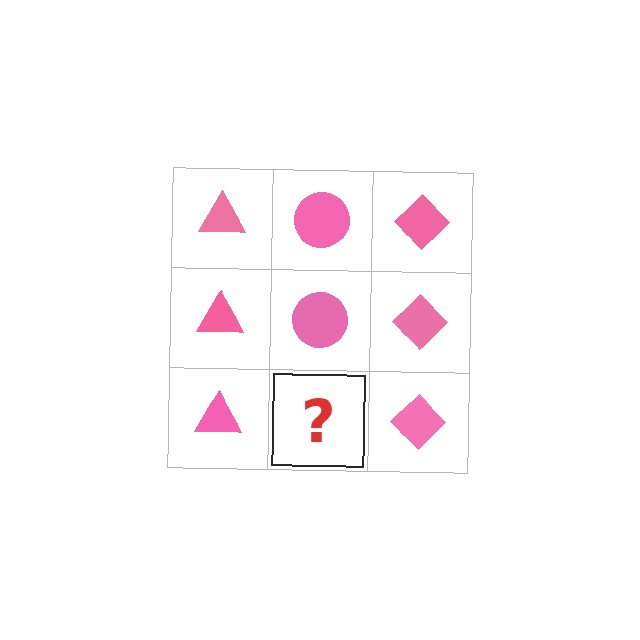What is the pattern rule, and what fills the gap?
The rule is that each column has a consistent shape. The gap should be filled with a pink circle.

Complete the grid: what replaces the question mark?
The question mark should be replaced with a pink circle.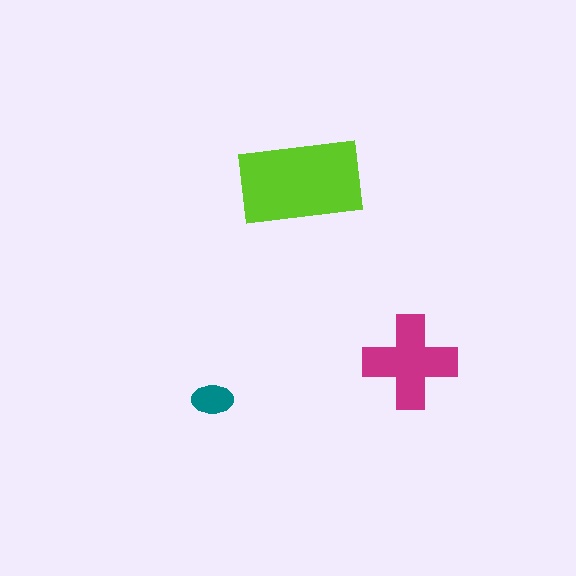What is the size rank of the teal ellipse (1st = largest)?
3rd.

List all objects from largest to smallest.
The lime rectangle, the magenta cross, the teal ellipse.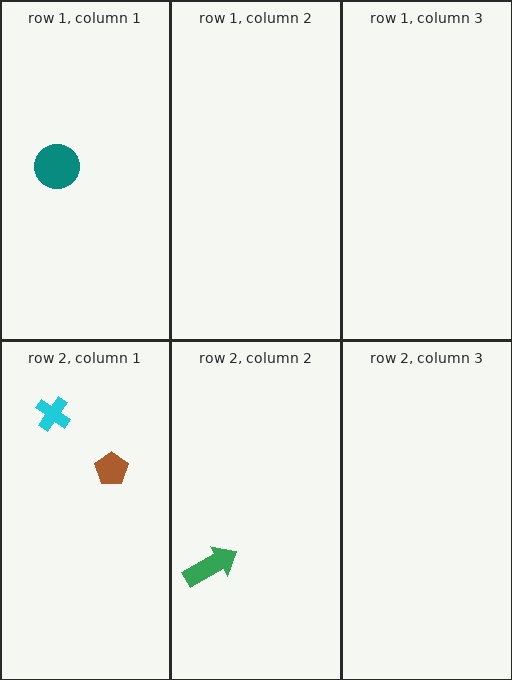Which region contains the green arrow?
The row 2, column 2 region.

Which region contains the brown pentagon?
The row 2, column 1 region.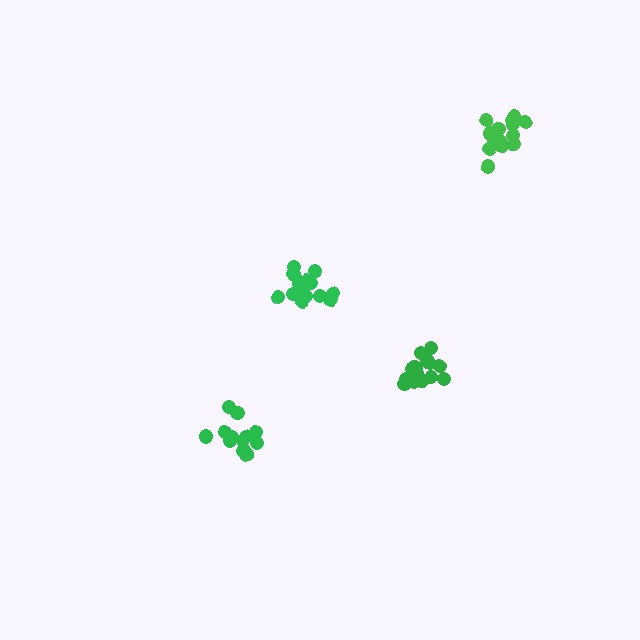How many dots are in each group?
Group 1: 14 dots, Group 2: 14 dots, Group 3: 17 dots, Group 4: 16 dots (61 total).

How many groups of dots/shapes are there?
There are 4 groups.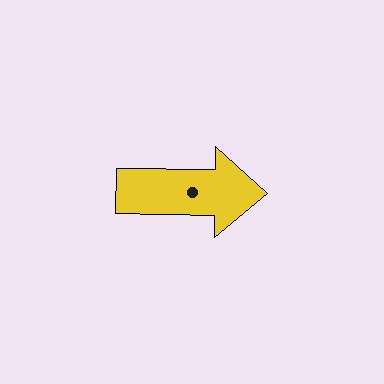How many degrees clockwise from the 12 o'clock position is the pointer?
Approximately 91 degrees.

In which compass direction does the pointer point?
East.